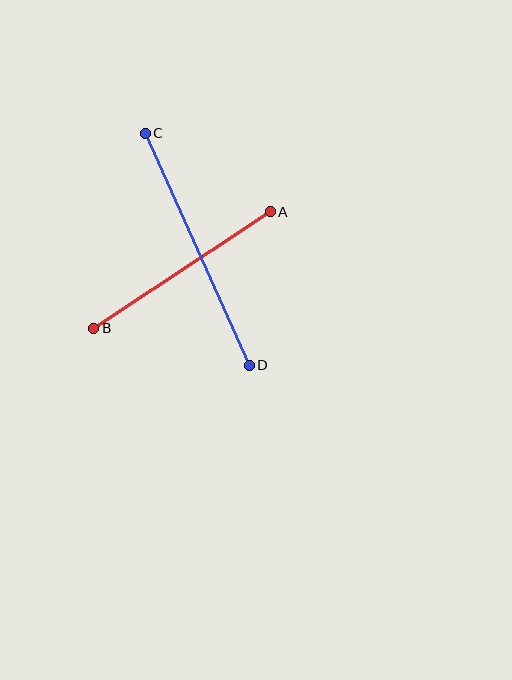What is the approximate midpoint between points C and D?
The midpoint is at approximately (197, 249) pixels.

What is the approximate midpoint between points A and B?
The midpoint is at approximately (182, 270) pixels.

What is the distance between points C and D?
The distance is approximately 254 pixels.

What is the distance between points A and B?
The distance is approximately 211 pixels.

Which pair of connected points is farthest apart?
Points C and D are farthest apart.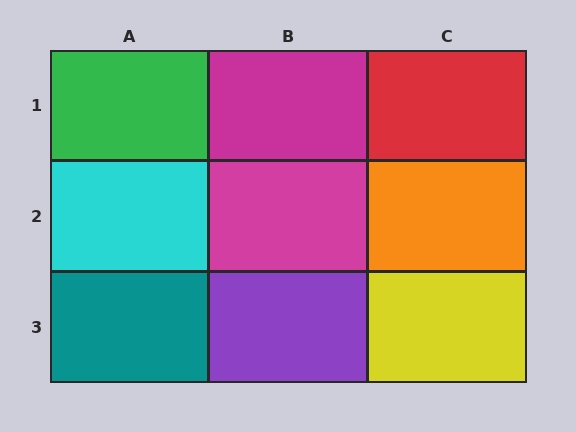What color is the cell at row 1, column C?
Red.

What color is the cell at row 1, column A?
Green.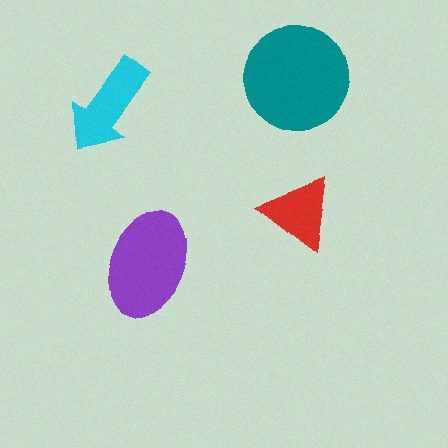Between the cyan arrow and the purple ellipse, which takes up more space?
The purple ellipse.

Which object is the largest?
The teal circle.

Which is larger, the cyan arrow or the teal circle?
The teal circle.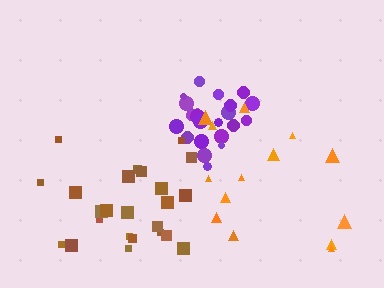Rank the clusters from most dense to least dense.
purple, brown, orange.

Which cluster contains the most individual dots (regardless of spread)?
Purple (24).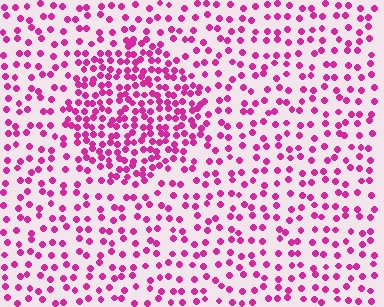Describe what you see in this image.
The image contains small magenta elements arranged at two different densities. A circle-shaped region is visible where the elements are more densely packed than the surrounding area.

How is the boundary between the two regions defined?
The boundary is defined by a change in element density (approximately 2.1x ratio). All elements are the same color, size, and shape.